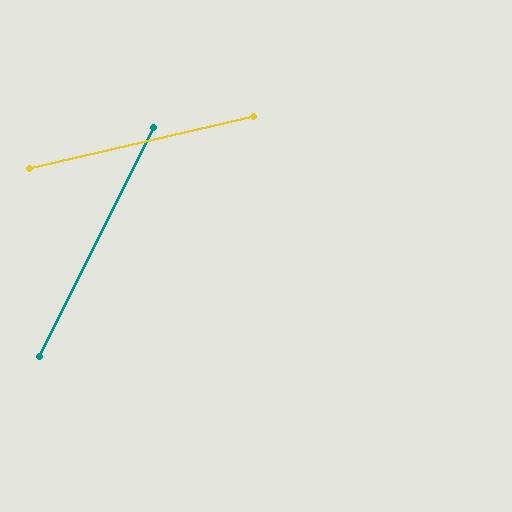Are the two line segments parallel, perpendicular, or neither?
Neither parallel nor perpendicular — they differ by about 50°.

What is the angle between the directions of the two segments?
Approximately 50 degrees.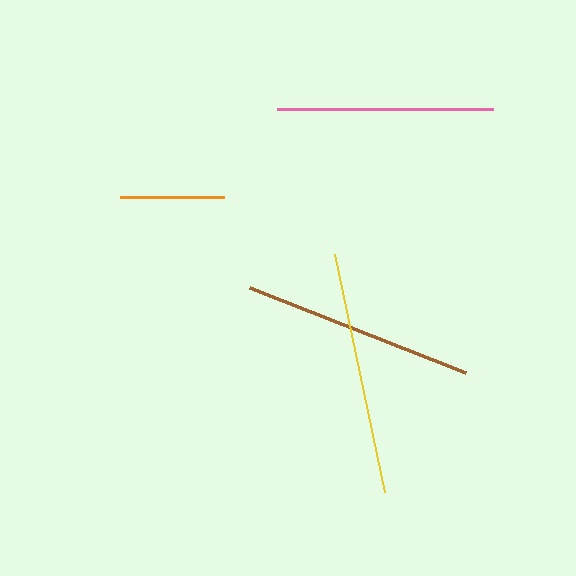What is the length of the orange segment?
The orange segment is approximately 105 pixels long.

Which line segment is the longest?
The yellow line is the longest at approximately 243 pixels.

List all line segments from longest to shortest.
From longest to shortest: yellow, brown, pink, orange.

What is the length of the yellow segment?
The yellow segment is approximately 243 pixels long.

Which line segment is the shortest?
The orange line is the shortest at approximately 105 pixels.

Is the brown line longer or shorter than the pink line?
The brown line is longer than the pink line.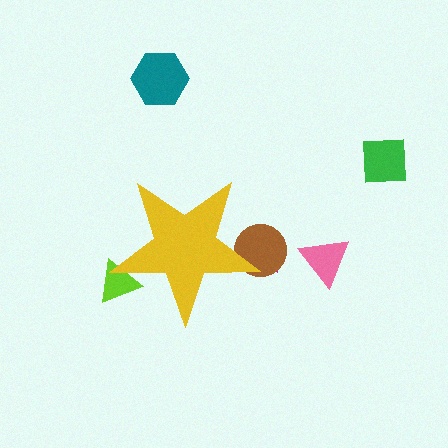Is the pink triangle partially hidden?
No, the pink triangle is fully visible.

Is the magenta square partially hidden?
Yes, the magenta square is partially hidden behind the yellow star.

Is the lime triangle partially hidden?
Yes, the lime triangle is partially hidden behind the yellow star.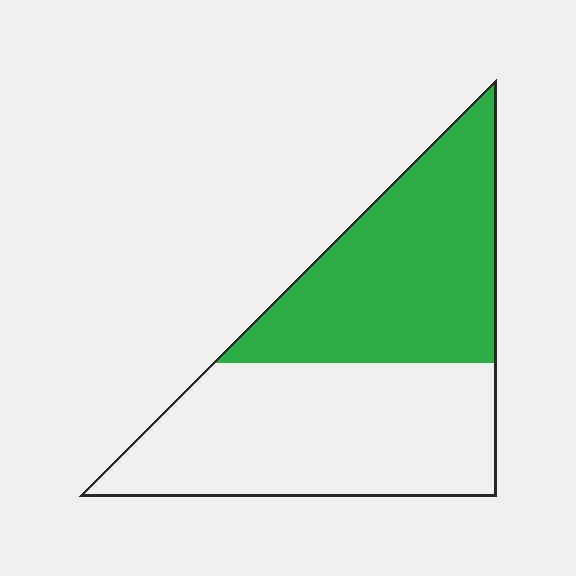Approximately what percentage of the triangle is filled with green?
Approximately 45%.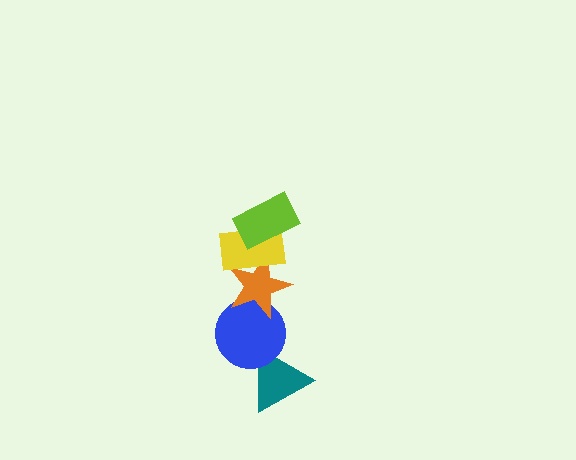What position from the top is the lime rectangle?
The lime rectangle is 1st from the top.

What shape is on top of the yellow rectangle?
The lime rectangle is on top of the yellow rectangle.